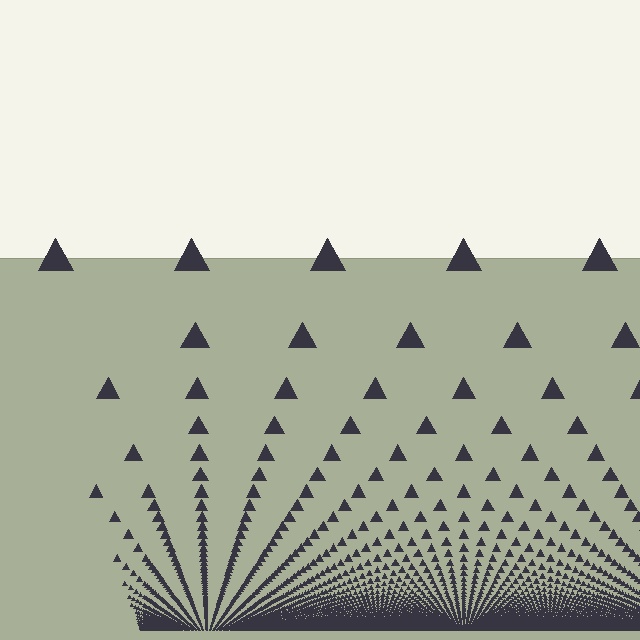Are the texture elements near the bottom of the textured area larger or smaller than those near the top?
Smaller. The gradient is inverted — elements near the bottom are smaller and denser.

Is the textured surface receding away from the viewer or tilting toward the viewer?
The surface appears to tilt toward the viewer. Texture elements get larger and sparser toward the top.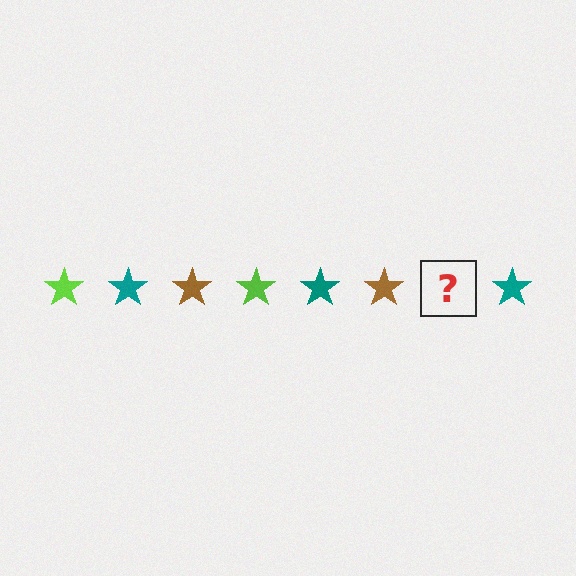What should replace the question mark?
The question mark should be replaced with a lime star.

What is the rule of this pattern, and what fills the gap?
The rule is that the pattern cycles through lime, teal, brown stars. The gap should be filled with a lime star.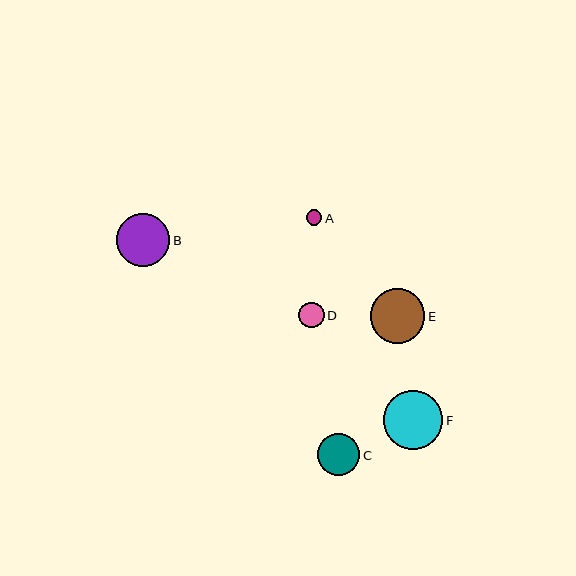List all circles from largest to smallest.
From largest to smallest: F, E, B, C, D, A.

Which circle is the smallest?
Circle A is the smallest with a size of approximately 15 pixels.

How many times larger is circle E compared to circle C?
Circle E is approximately 1.3 times the size of circle C.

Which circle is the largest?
Circle F is the largest with a size of approximately 59 pixels.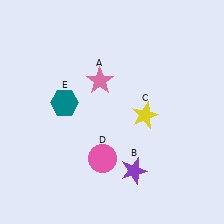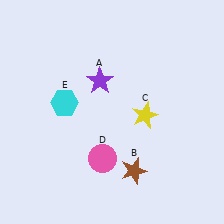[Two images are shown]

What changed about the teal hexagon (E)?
In Image 1, E is teal. In Image 2, it changed to cyan.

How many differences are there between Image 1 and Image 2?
There are 3 differences between the two images.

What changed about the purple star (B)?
In Image 1, B is purple. In Image 2, it changed to brown.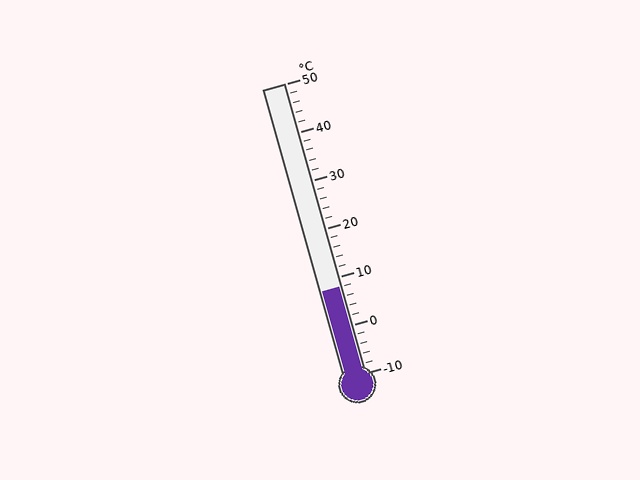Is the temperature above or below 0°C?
The temperature is above 0°C.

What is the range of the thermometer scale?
The thermometer scale ranges from -10°C to 50°C.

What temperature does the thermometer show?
The thermometer shows approximately 8°C.